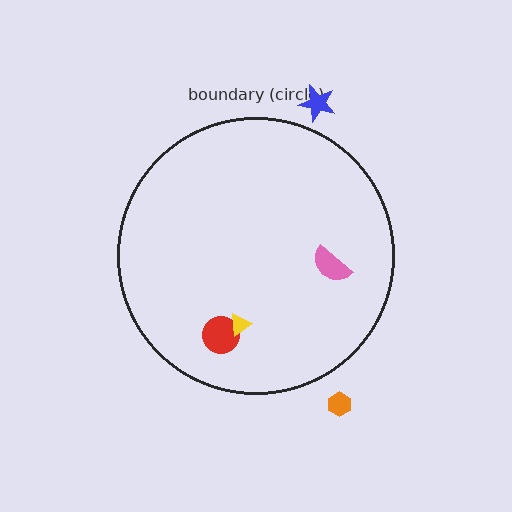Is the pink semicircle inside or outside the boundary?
Inside.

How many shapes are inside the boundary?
3 inside, 2 outside.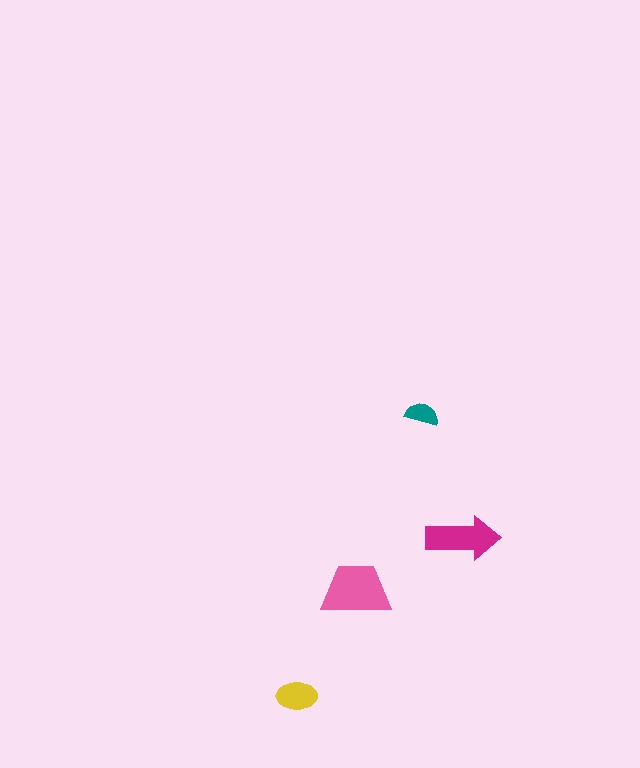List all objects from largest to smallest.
The pink trapezoid, the magenta arrow, the yellow ellipse, the teal semicircle.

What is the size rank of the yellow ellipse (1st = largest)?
3rd.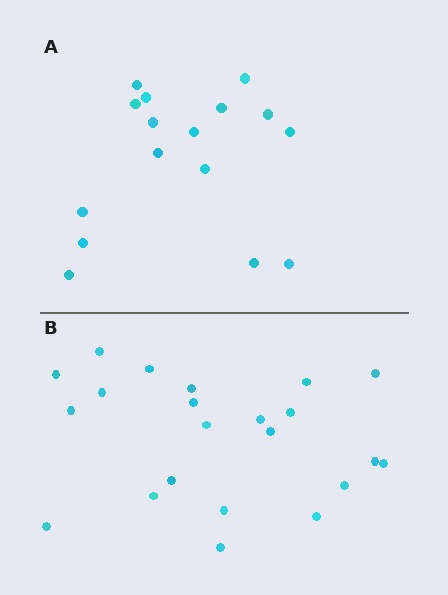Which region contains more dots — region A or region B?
Region B (the bottom region) has more dots.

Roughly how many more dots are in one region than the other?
Region B has about 6 more dots than region A.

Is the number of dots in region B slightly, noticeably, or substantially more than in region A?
Region B has noticeably more, but not dramatically so. The ratio is roughly 1.4 to 1.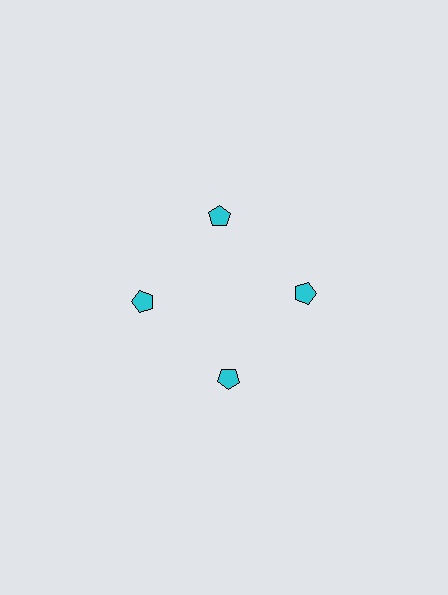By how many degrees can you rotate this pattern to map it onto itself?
The pattern maps onto itself every 90 degrees of rotation.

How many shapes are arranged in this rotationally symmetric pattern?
There are 4 shapes, arranged in 4 groups of 1.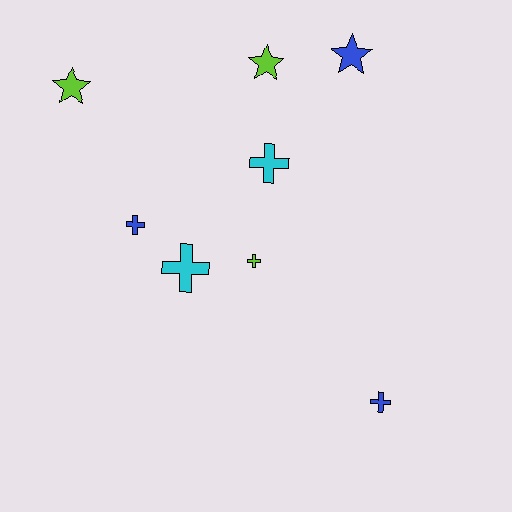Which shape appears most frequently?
Cross, with 5 objects.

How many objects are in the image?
There are 8 objects.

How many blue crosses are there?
There are 2 blue crosses.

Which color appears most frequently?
Blue, with 3 objects.